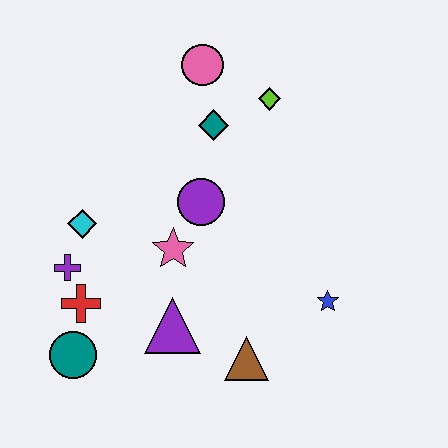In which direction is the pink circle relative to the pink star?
The pink circle is above the pink star.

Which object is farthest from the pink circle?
The teal circle is farthest from the pink circle.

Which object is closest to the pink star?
The purple circle is closest to the pink star.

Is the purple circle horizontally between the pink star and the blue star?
Yes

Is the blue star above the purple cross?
No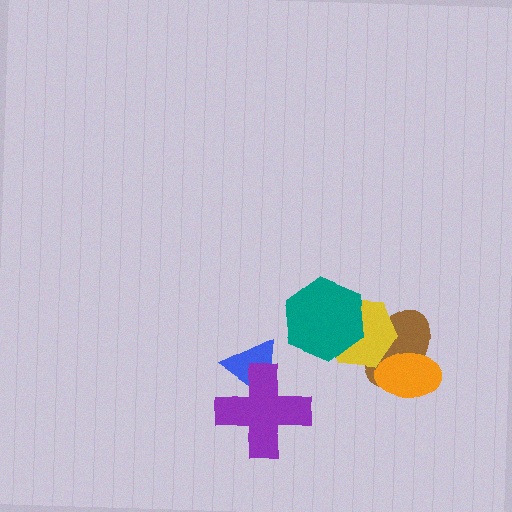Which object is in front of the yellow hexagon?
The teal hexagon is in front of the yellow hexagon.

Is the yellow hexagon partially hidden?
Yes, it is partially covered by another shape.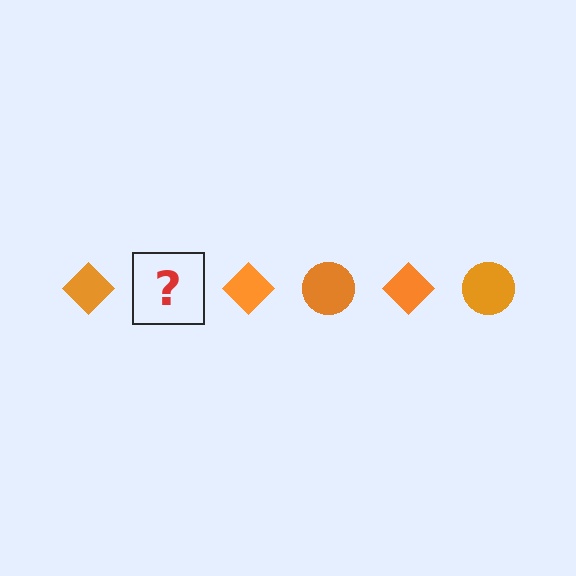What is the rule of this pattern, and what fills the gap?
The rule is that the pattern cycles through diamond, circle shapes in orange. The gap should be filled with an orange circle.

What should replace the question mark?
The question mark should be replaced with an orange circle.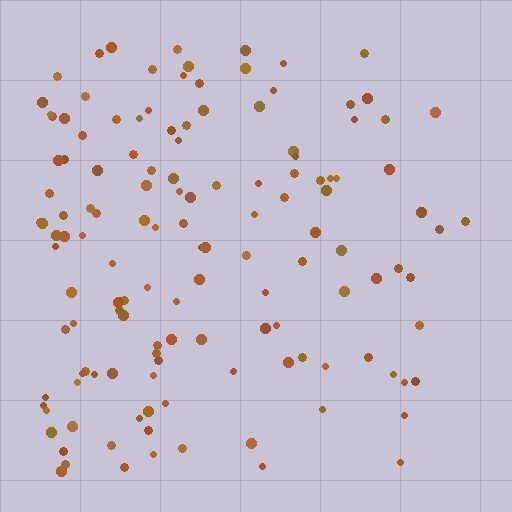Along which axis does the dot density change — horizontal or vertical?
Horizontal.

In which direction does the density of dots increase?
From right to left, with the left side densest.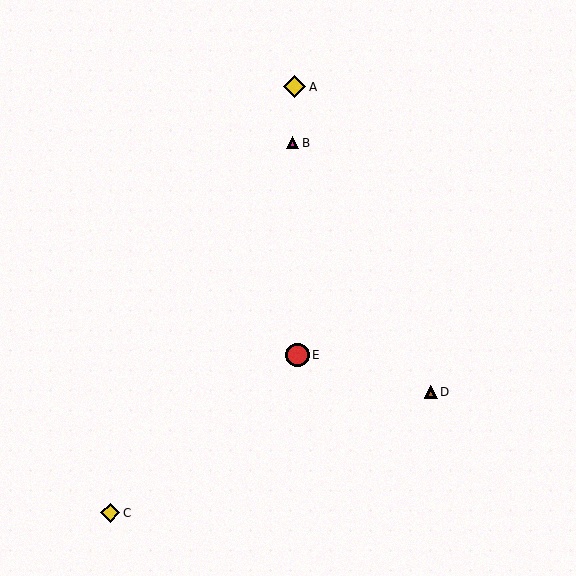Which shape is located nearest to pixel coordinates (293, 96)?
The yellow diamond (labeled A) at (295, 87) is nearest to that location.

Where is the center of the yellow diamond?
The center of the yellow diamond is at (295, 87).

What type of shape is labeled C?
Shape C is a yellow diamond.